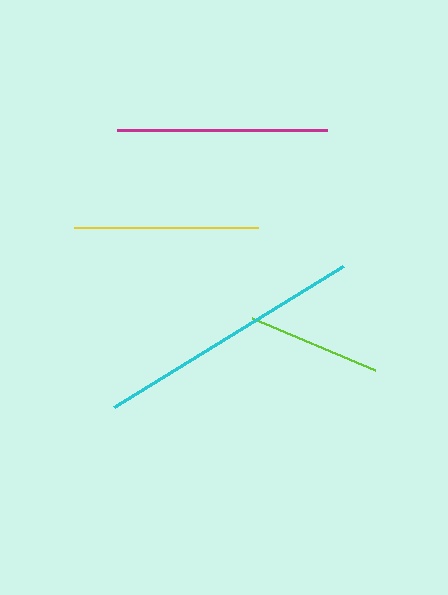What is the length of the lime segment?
The lime segment is approximately 133 pixels long.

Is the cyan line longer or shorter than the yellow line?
The cyan line is longer than the yellow line.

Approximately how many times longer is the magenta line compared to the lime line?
The magenta line is approximately 1.6 times the length of the lime line.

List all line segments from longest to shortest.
From longest to shortest: cyan, magenta, yellow, lime.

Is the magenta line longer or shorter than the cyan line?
The cyan line is longer than the magenta line.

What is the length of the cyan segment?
The cyan segment is approximately 270 pixels long.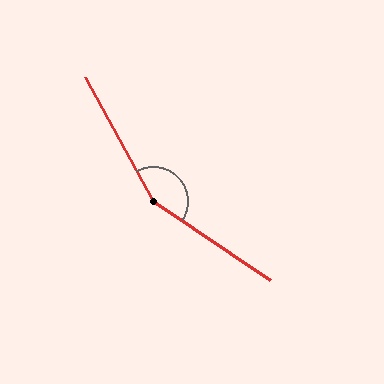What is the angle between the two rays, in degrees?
Approximately 153 degrees.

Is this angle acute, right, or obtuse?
It is obtuse.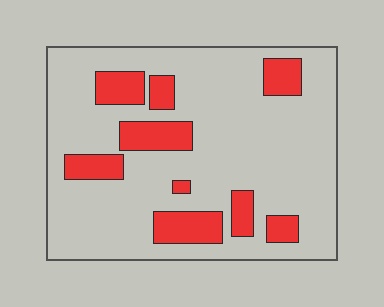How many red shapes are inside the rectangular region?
9.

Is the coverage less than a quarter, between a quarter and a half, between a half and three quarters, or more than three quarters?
Less than a quarter.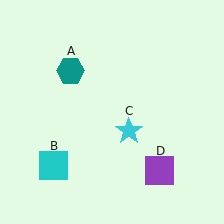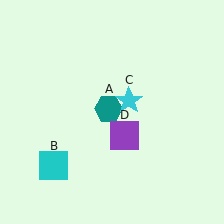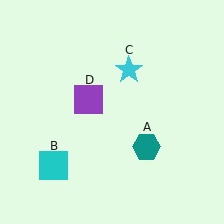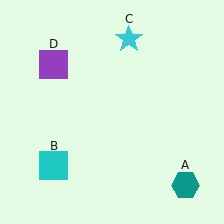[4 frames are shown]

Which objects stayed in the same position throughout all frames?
Cyan square (object B) remained stationary.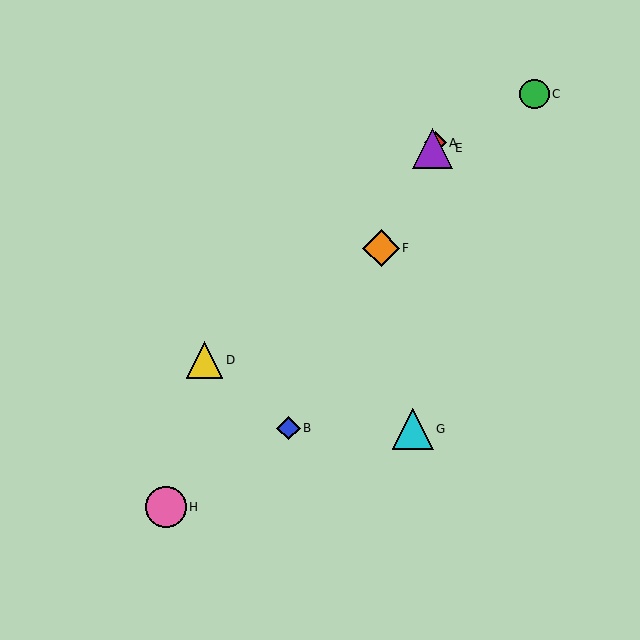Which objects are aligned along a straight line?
Objects A, B, E, F are aligned along a straight line.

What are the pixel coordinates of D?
Object D is at (205, 360).